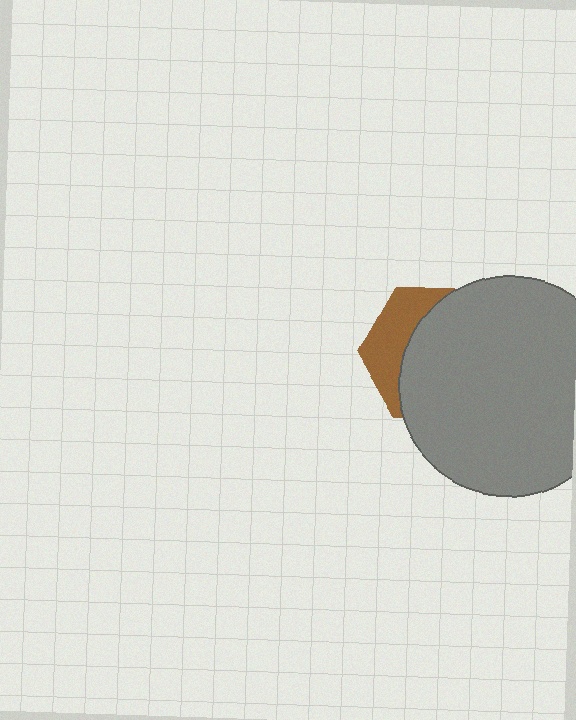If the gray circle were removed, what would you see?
You would see the complete brown hexagon.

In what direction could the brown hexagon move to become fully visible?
The brown hexagon could move left. That would shift it out from behind the gray circle entirely.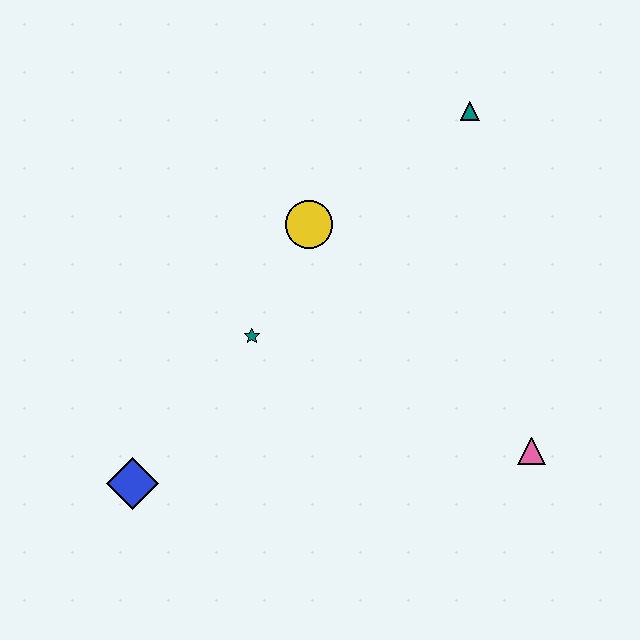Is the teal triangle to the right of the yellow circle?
Yes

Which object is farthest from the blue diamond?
The teal triangle is farthest from the blue diamond.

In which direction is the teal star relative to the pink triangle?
The teal star is to the left of the pink triangle.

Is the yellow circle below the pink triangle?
No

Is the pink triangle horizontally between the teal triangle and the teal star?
No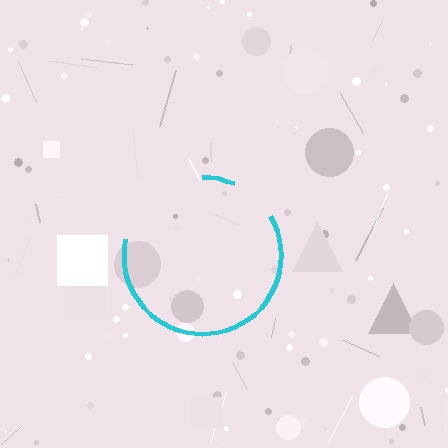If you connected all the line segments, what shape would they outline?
They would outline a circle.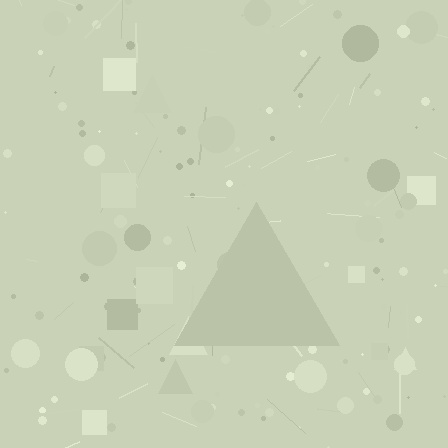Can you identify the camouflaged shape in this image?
The camouflaged shape is a triangle.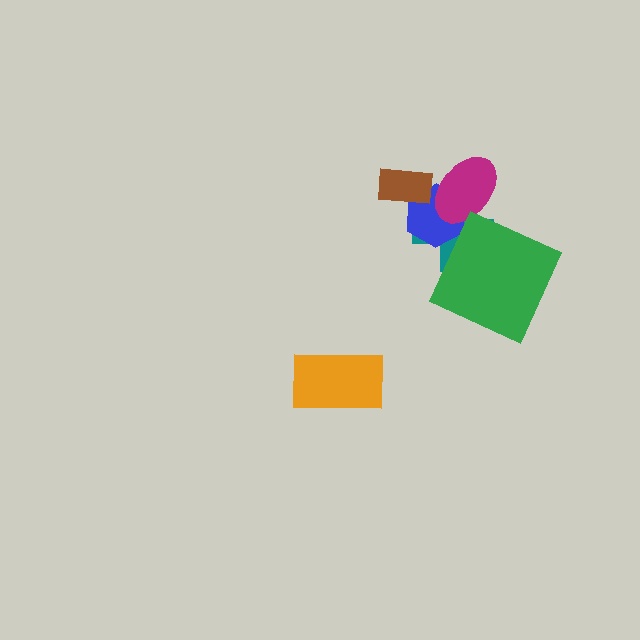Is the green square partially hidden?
No, no other shape covers it.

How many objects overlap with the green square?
1 object overlaps with the green square.